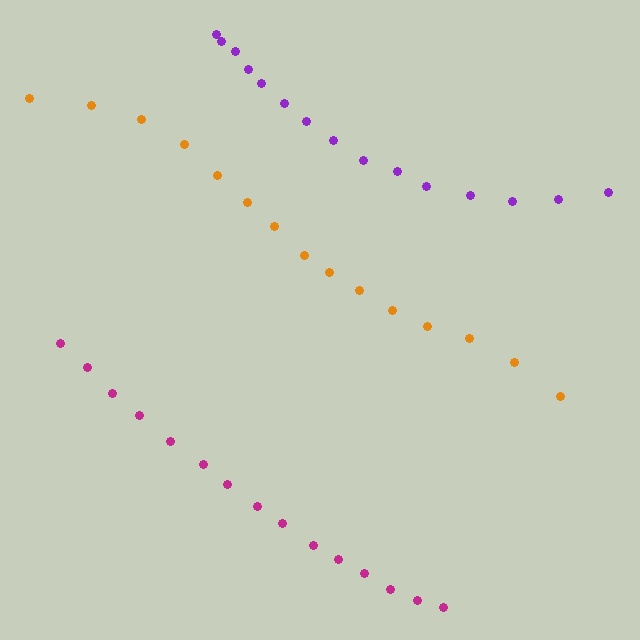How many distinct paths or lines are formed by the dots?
There are 3 distinct paths.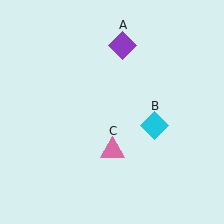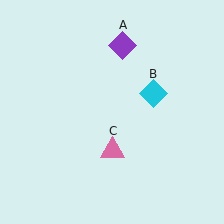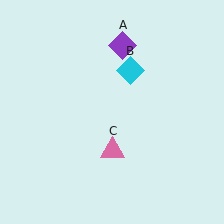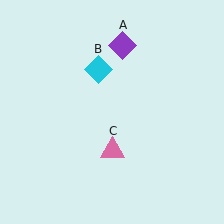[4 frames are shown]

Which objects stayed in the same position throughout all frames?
Purple diamond (object A) and pink triangle (object C) remained stationary.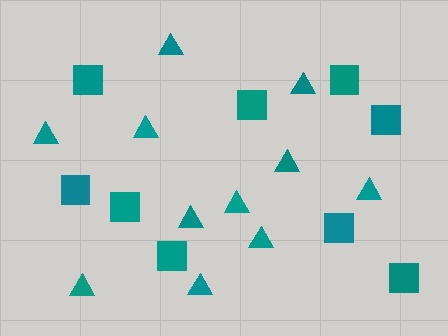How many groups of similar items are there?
There are 2 groups: one group of squares (9) and one group of triangles (11).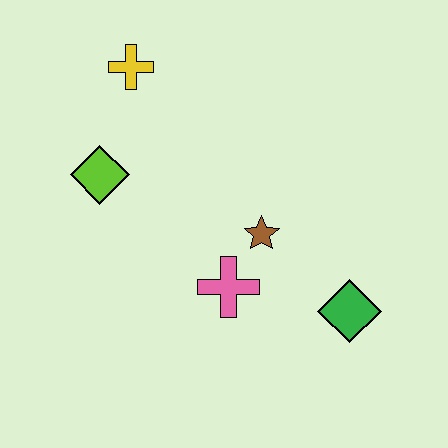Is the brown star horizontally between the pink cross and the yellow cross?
No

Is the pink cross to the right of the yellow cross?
Yes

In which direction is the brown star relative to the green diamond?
The brown star is to the left of the green diamond.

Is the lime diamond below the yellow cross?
Yes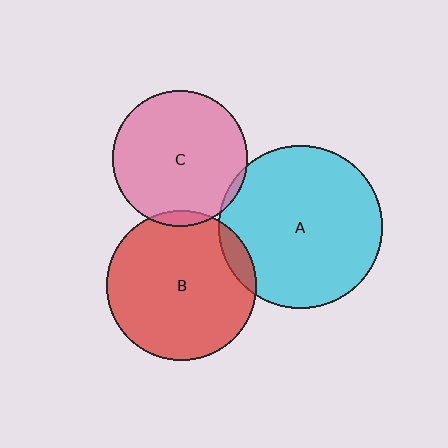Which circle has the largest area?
Circle A (cyan).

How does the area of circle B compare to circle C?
Approximately 1.2 times.